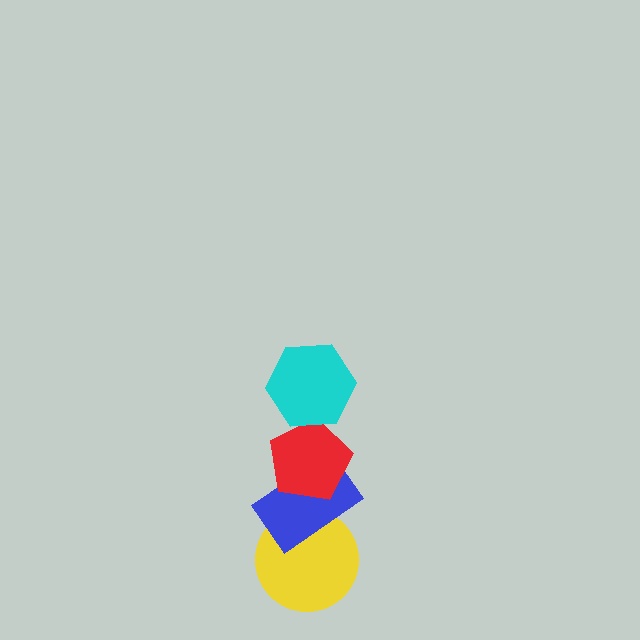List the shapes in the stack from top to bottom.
From top to bottom: the cyan hexagon, the red pentagon, the blue rectangle, the yellow circle.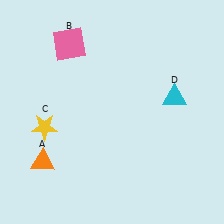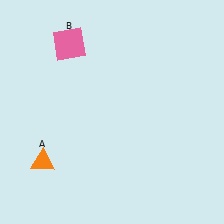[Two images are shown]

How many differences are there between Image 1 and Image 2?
There are 2 differences between the two images.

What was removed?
The cyan triangle (D), the yellow star (C) were removed in Image 2.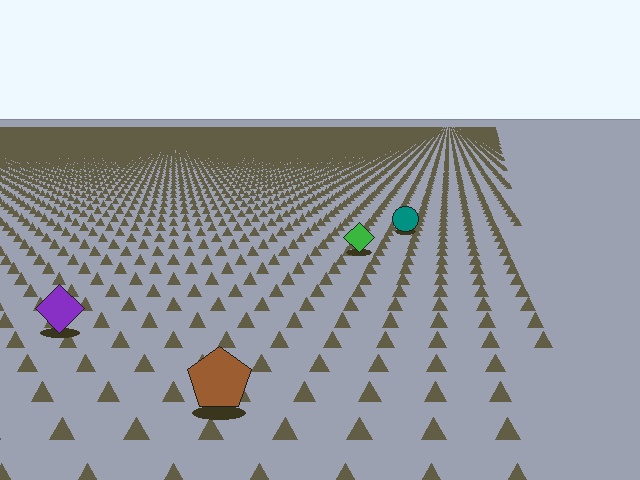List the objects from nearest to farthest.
From nearest to farthest: the brown pentagon, the purple diamond, the green diamond, the teal circle.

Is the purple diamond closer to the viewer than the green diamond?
Yes. The purple diamond is closer — you can tell from the texture gradient: the ground texture is coarser near it.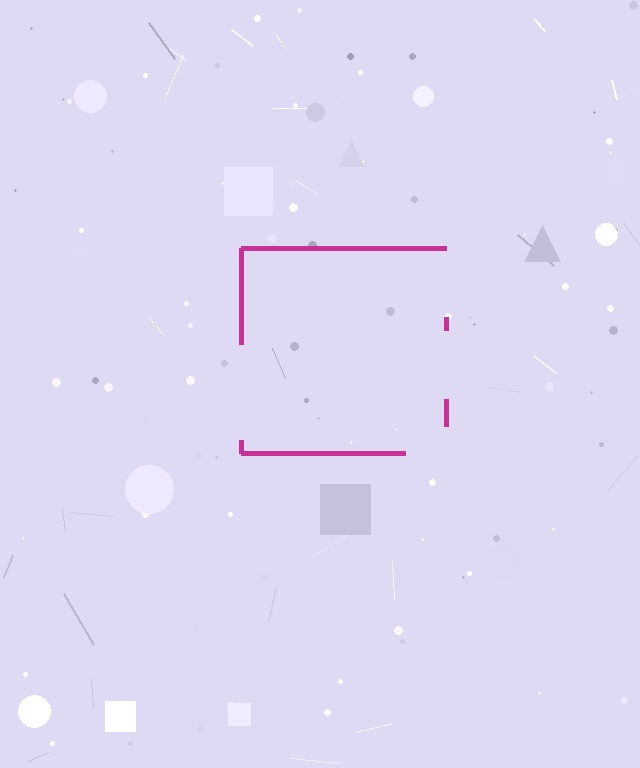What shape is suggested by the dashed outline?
The dashed outline suggests a square.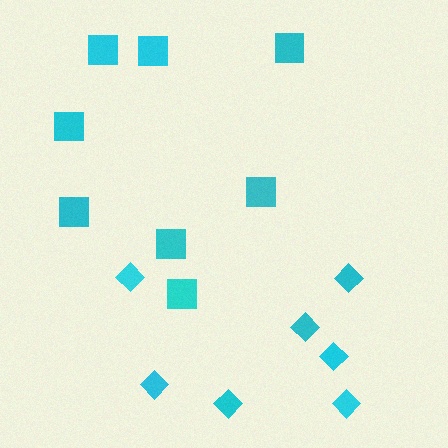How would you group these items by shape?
There are 2 groups: one group of squares (8) and one group of diamonds (7).